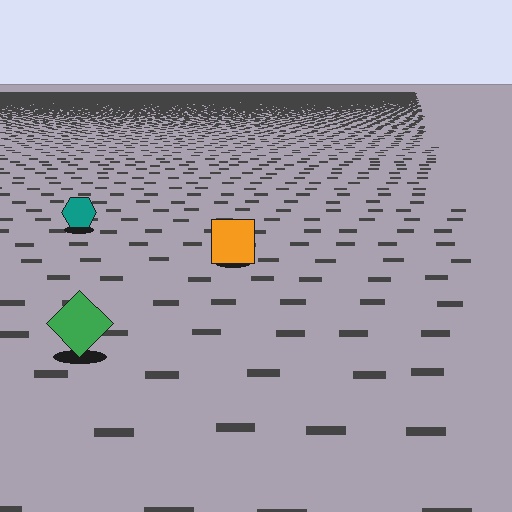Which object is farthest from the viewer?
The teal hexagon is farthest from the viewer. It appears smaller and the ground texture around it is denser.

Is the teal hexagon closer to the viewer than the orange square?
No. The orange square is closer — you can tell from the texture gradient: the ground texture is coarser near it.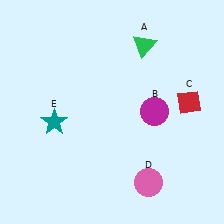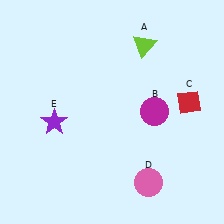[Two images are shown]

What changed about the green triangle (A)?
In Image 1, A is green. In Image 2, it changed to lime.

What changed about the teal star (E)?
In Image 1, E is teal. In Image 2, it changed to purple.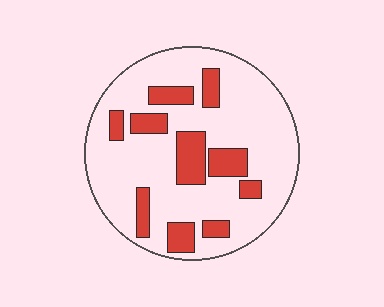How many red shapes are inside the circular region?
10.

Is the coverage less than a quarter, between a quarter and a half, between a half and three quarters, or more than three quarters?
Less than a quarter.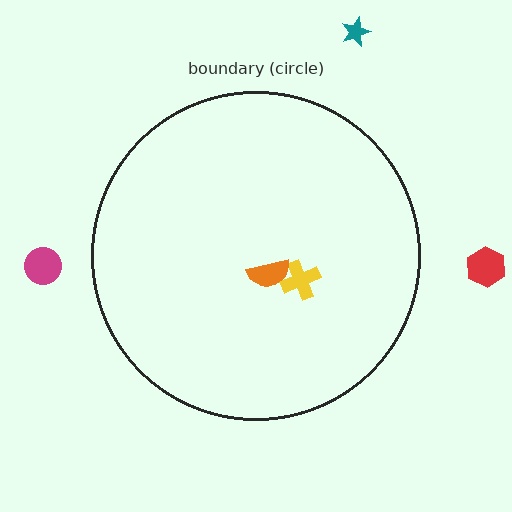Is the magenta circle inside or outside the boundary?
Outside.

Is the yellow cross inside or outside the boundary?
Inside.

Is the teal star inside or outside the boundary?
Outside.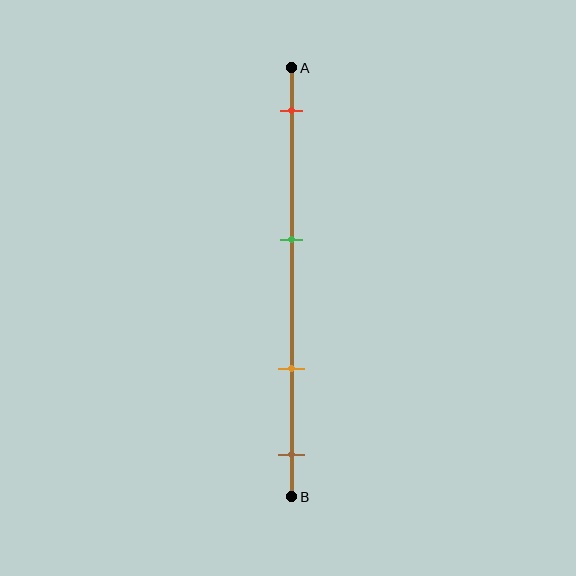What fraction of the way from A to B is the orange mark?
The orange mark is approximately 70% (0.7) of the way from A to B.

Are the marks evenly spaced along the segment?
No, the marks are not evenly spaced.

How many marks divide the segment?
There are 4 marks dividing the segment.